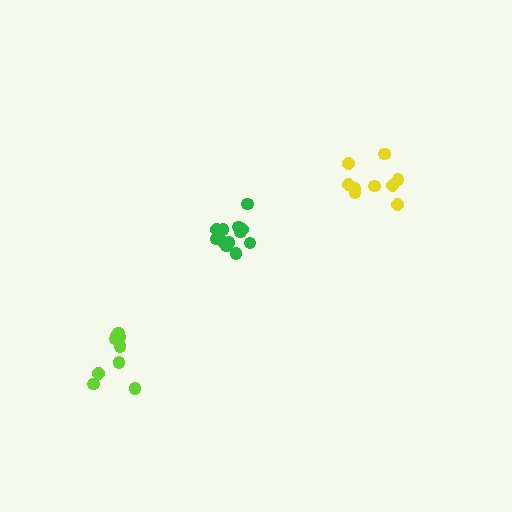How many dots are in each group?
Group 1: 14 dots, Group 2: 9 dots, Group 3: 9 dots (32 total).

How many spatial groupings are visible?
There are 3 spatial groupings.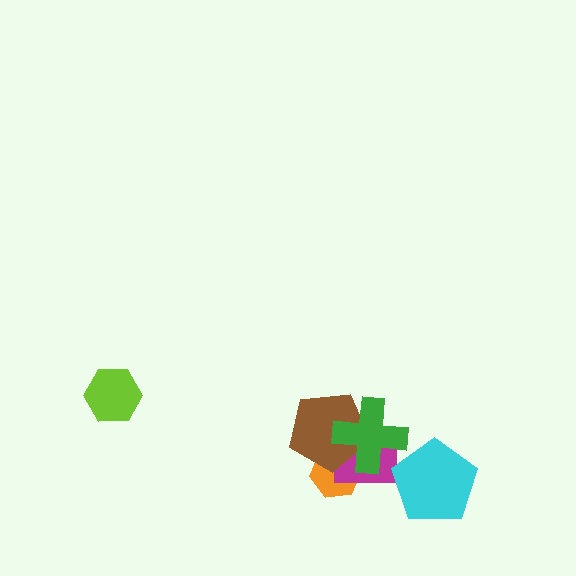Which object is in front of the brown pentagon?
The green cross is in front of the brown pentagon.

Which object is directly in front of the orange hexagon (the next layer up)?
The magenta rectangle is directly in front of the orange hexagon.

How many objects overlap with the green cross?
3 objects overlap with the green cross.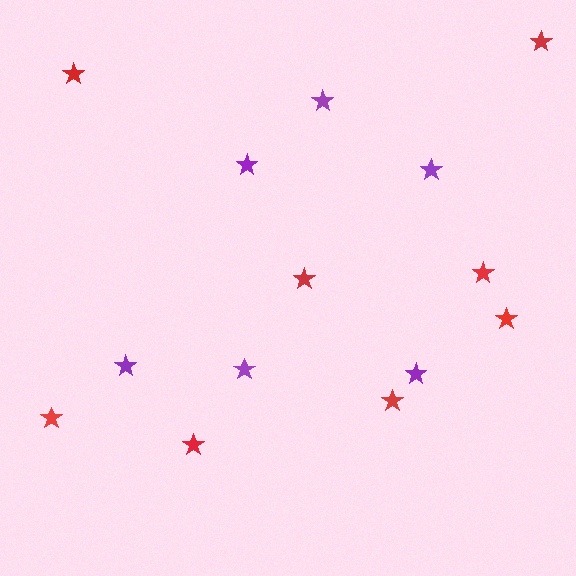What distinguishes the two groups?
There are 2 groups: one group of red stars (8) and one group of purple stars (6).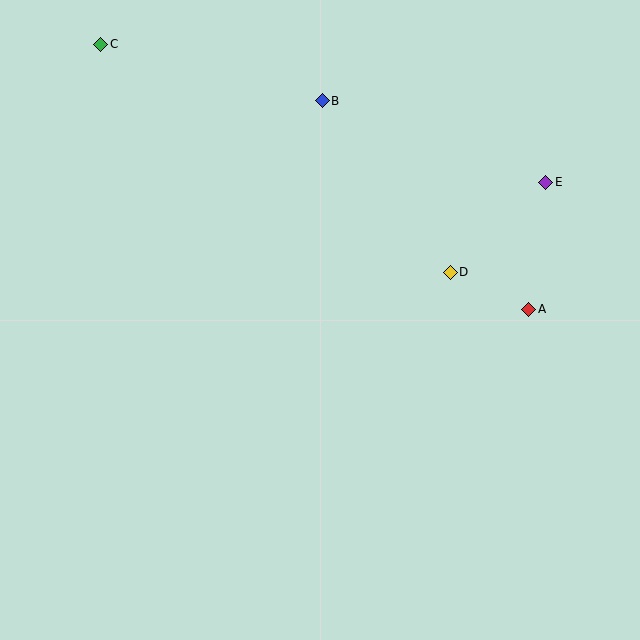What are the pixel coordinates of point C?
Point C is at (101, 44).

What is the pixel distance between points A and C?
The distance between A and C is 504 pixels.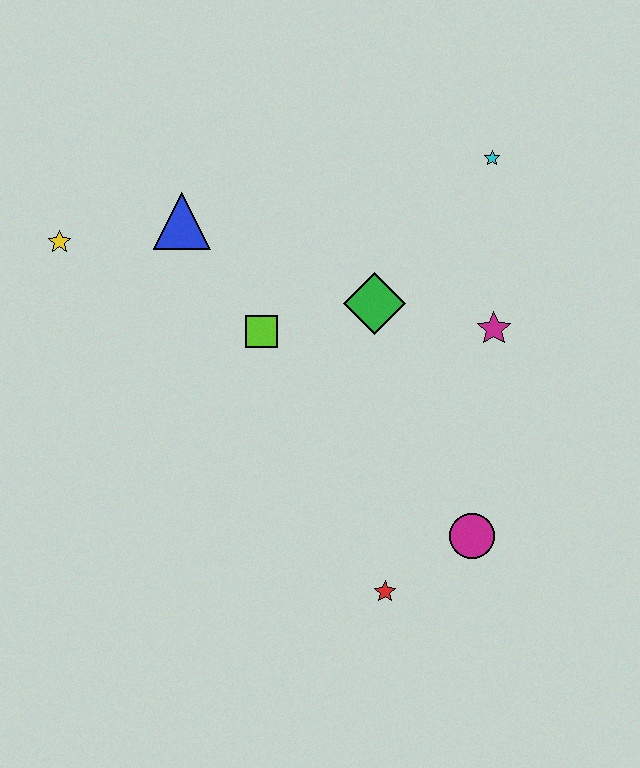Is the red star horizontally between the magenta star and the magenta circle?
No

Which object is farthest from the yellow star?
The magenta circle is farthest from the yellow star.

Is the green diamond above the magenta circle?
Yes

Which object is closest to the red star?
The magenta circle is closest to the red star.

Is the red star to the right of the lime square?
Yes